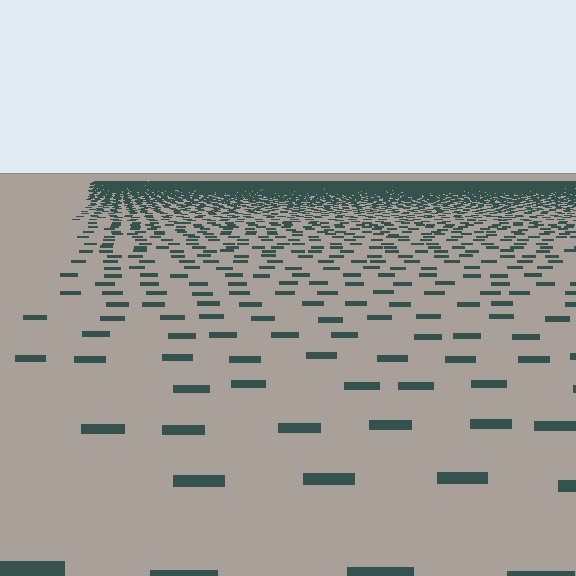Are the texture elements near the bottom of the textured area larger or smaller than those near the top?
Larger. Near the bottom, elements are closer to the viewer and appear at a bigger on-screen size.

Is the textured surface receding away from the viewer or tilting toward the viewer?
The surface is receding away from the viewer. Texture elements get smaller and denser toward the top.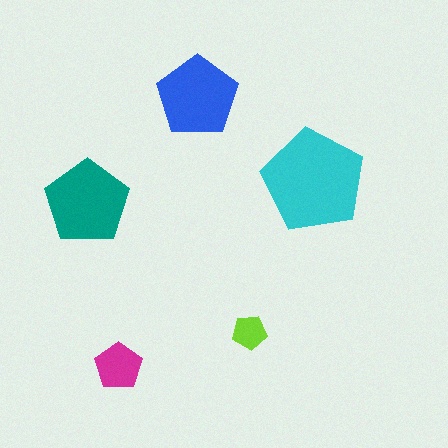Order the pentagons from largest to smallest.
the cyan one, the teal one, the blue one, the magenta one, the lime one.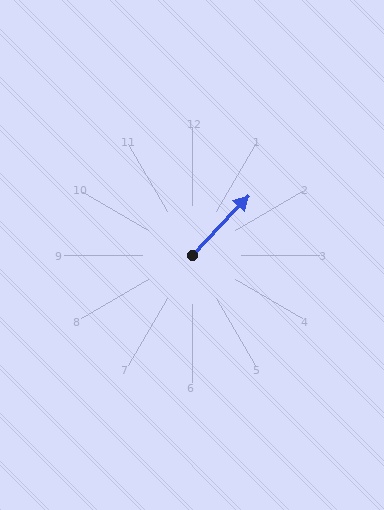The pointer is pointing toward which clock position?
Roughly 1 o'clock.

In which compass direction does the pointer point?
Northeast.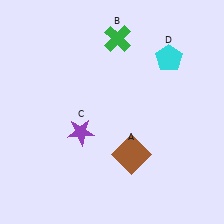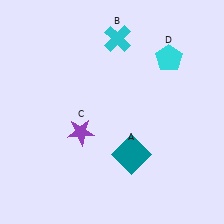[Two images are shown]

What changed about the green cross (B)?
In Image 1, B is green. In Image 2, it changed to cyan.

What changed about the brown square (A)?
In Image 1, A is brown. In Image 2, it changed to teal.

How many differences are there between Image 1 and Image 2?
There are 2 differences between the two images.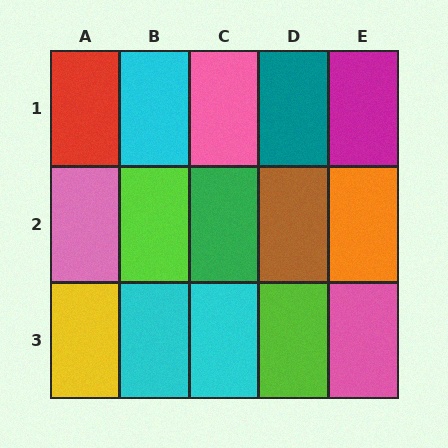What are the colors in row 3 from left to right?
Yellow, cyan, cyan, lime, pink.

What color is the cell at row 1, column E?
Magenta.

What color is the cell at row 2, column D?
Brown.